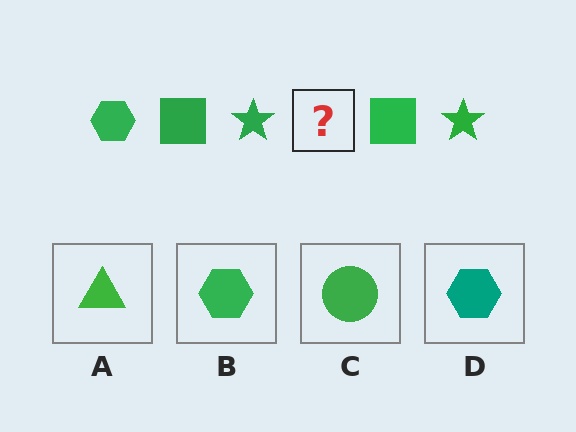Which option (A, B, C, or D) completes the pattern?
B.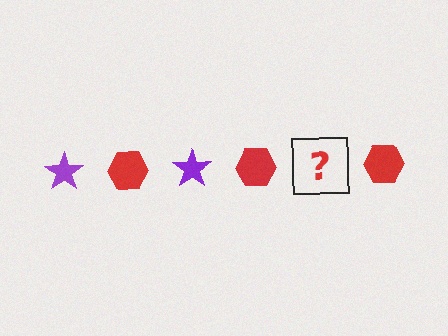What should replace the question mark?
The question mark should be replaced with a purple star.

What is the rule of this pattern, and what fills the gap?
The rule is that the pattern alternates between purple star and red hexagon. The gap should be filled with a purple star.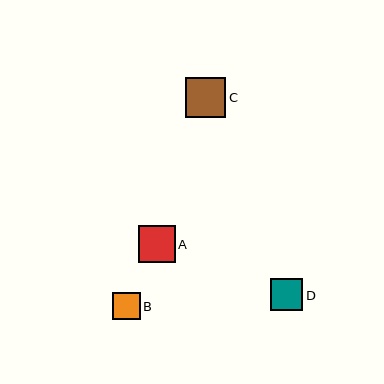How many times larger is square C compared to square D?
Square C is approximately 1.3 times the size of square D.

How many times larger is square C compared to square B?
Square C is approximately 1.5 times the size of square B.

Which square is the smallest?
Square B is the smallest with a size of approximately 28 pixels.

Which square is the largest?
Square C is the largest with a size of approximately 40 pixels.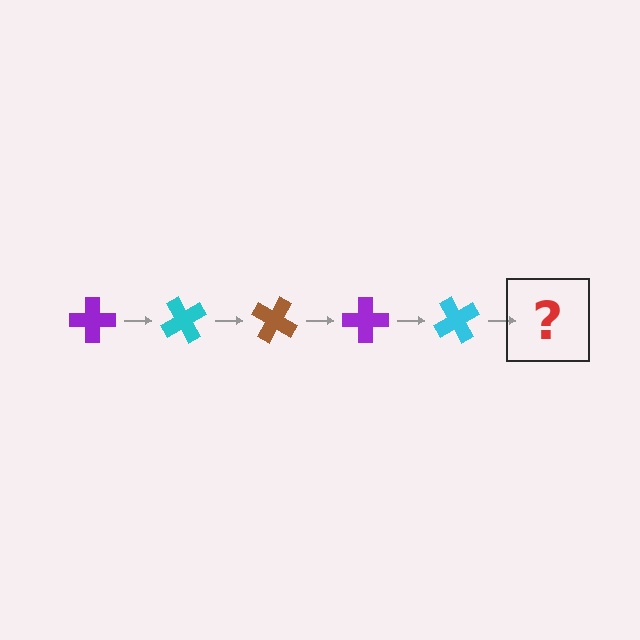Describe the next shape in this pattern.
It should be a brown cross, rotated 300 degrees from the start.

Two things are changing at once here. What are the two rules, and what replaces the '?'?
The two rules are that it rotates 60 degrees each step and the color cycles through purple, cyan, and brown. The '?' should be a brown cross, rotated 300 degrees from the start.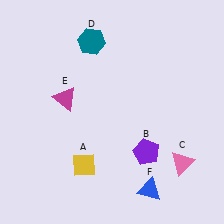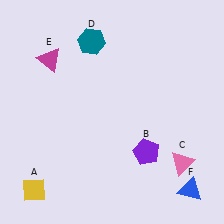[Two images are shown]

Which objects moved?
The objects that moved are: the yellow diamond (A), the magenta triangle (E), the blue triangle (F).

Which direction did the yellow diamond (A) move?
The yellow diamond (A) moved left.